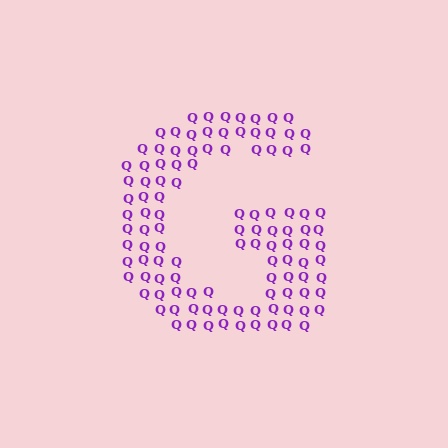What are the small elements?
The small elements are letter Q's.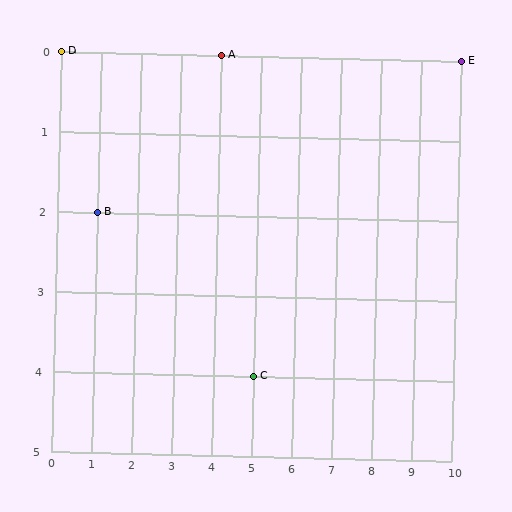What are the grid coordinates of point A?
Point A is at grid coordinates (4, 0).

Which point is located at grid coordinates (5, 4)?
Point C is at (5, 4).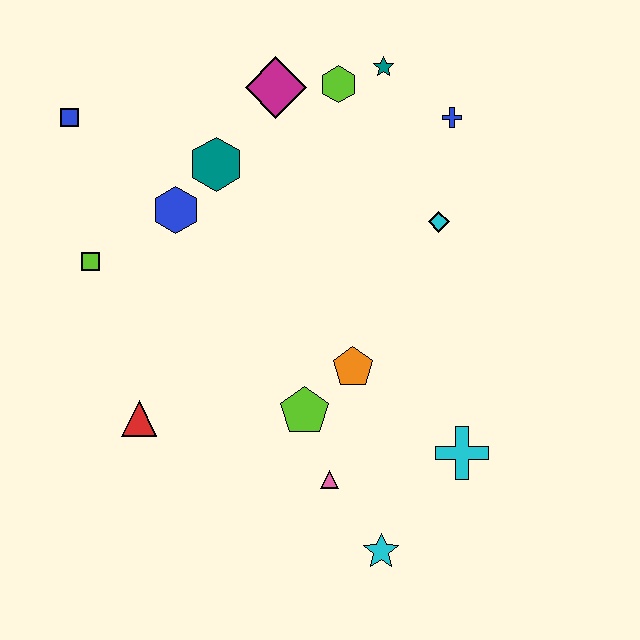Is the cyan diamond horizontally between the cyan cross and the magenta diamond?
Yes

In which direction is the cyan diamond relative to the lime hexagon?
The cyan diamond is below the lime hexagon.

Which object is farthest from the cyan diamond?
The blue square is farthest from the cyan diamond.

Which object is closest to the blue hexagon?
The teal hexagon is closest to the blue hexagon.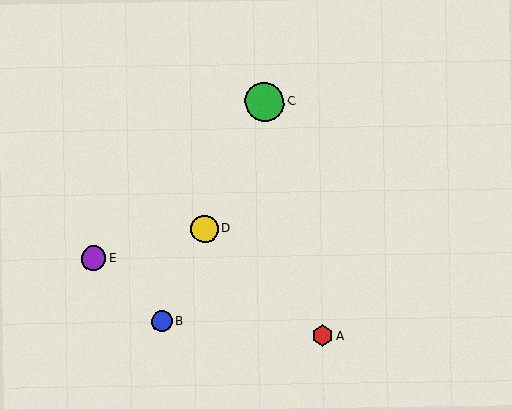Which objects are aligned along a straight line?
Objects B, C, D are aligned along a straight line.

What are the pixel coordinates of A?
Object A is at (323, 336).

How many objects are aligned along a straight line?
3 objects (B, C, D) are aligned along a straight line.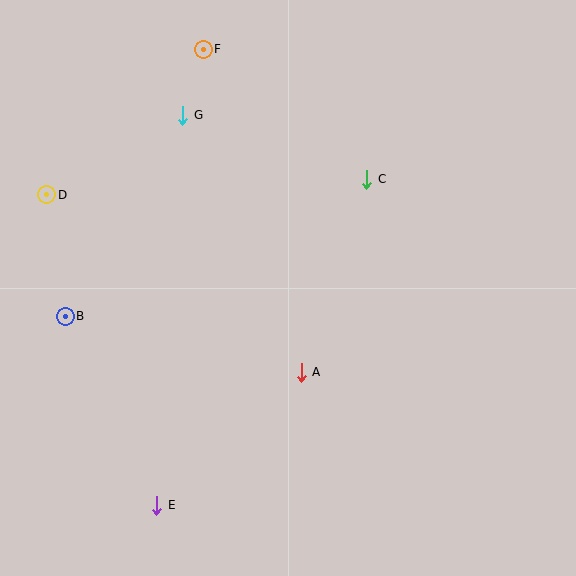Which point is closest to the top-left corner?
Point D is closest to the top-left corner.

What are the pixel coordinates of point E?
Point E is at (157, 505).